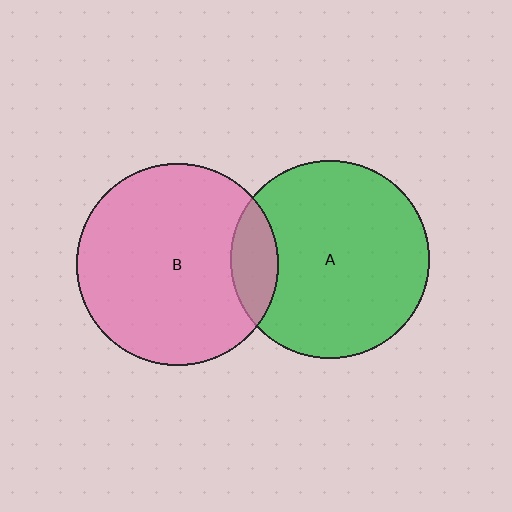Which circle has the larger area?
Circle B (pink).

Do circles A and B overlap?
Yes.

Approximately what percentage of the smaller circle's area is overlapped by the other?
Approximately 15%.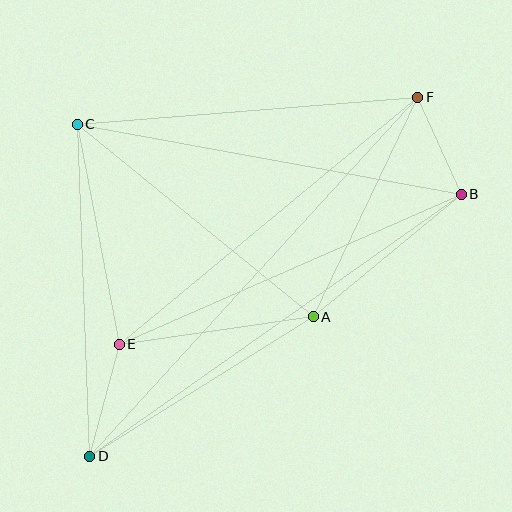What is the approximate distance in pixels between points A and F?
The distance between A and F is approximately 243 pixels.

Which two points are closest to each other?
Points B and F are closest to each other.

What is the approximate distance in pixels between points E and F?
The distance between E and F is approximately 387 pixels.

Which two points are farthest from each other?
Points D and F are farthest from each other.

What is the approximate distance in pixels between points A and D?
The distance between A and D is approximately 263 pixels.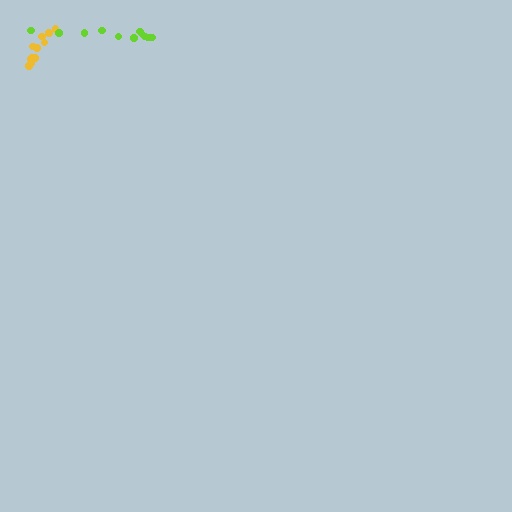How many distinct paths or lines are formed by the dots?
There are 2 distinct paths.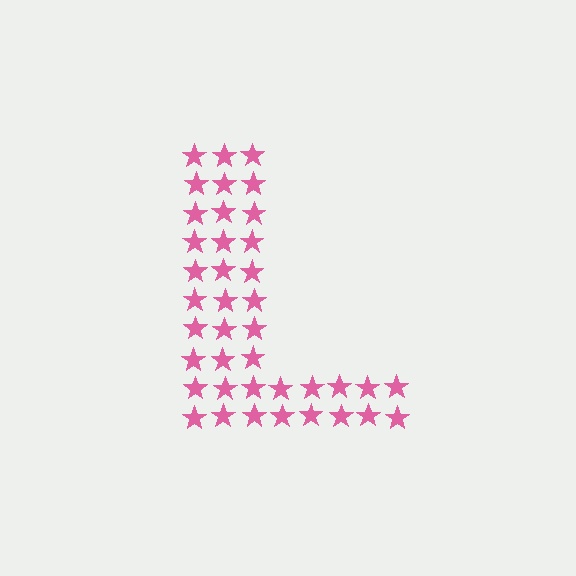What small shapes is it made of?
It is made of small stars.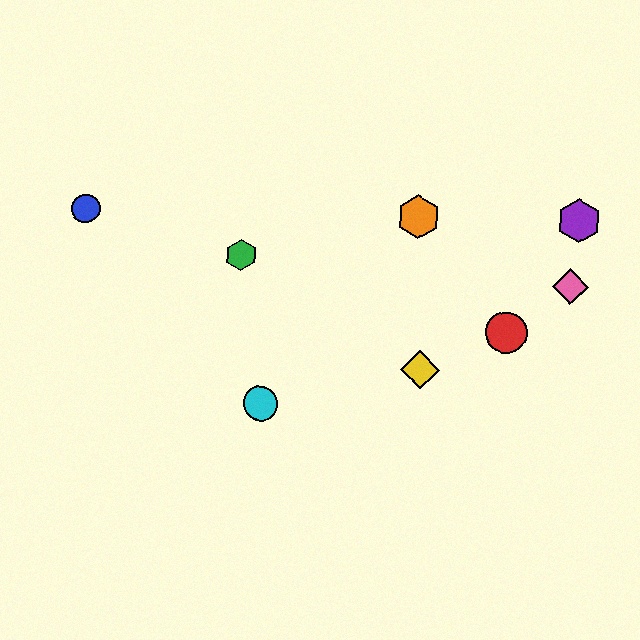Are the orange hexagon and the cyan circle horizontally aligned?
No, the orange hexagon is at y≈217 and the cyan circle is at y≈404.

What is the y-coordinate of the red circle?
The red circle is at y≈332.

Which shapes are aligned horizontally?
The blue circle, the purple hexagon, the orange hexagon are aligned horizontally.